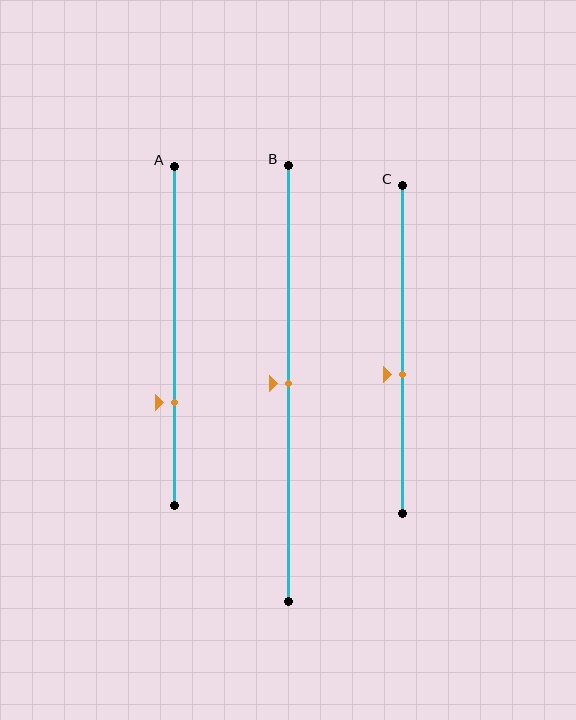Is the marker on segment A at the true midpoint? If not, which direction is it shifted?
No, the marker on segment A is shifted downward by about 20% of the segment length.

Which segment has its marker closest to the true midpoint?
Segment B has its marker closest to the true midpoint.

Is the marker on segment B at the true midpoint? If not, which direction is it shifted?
Yes, the marker on segment B is at the true midpoint.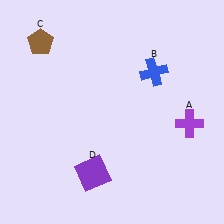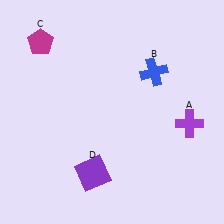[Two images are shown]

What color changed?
The pentagon (C) changed from brown in Image 1 to magenta in Image 2.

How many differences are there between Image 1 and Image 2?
There is 1 difference between the two images.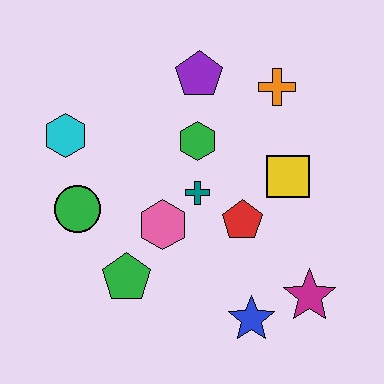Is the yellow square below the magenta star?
No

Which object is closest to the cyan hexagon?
The green circle is closest to the cyan hexagon.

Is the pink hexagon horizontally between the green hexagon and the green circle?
Yes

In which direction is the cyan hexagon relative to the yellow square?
The cyan hexagon is to the left of the yellow square.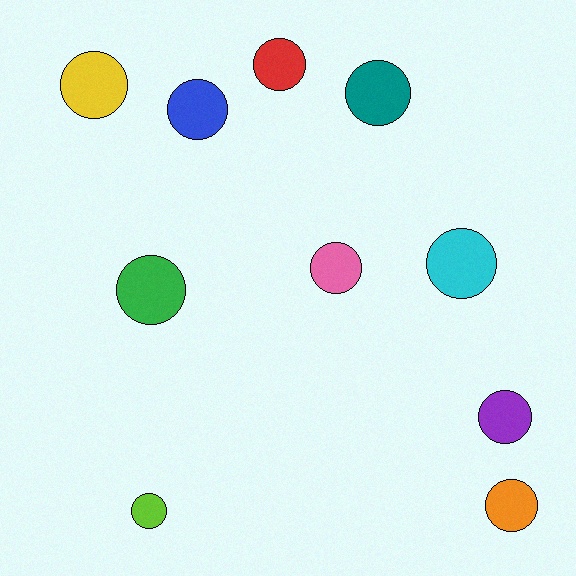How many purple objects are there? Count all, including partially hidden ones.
There is 1 purple object.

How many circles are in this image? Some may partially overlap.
There are 10 circles.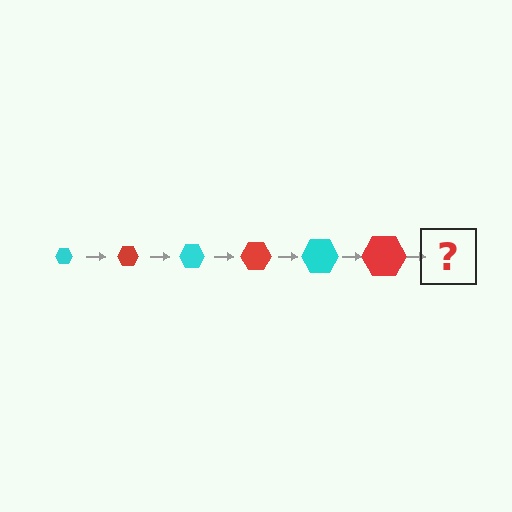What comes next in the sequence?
The next element should be a cyan hexagon, larger than the previous one.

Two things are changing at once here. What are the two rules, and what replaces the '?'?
The two rules are that the hexagon grows larger each step and the color cycles through cyan and red. The '?' should be a cyan hexagon, larger than the previous one.